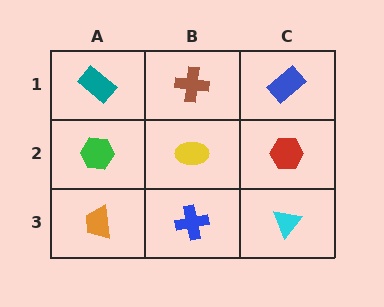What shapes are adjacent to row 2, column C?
A blue rectangle (row 1, column C), a cyan triangle (row 3, column C), a yellow ellipse (row 2, column B).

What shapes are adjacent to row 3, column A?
A green hexagon (row 2, column A), a blue cross (row 3, column B).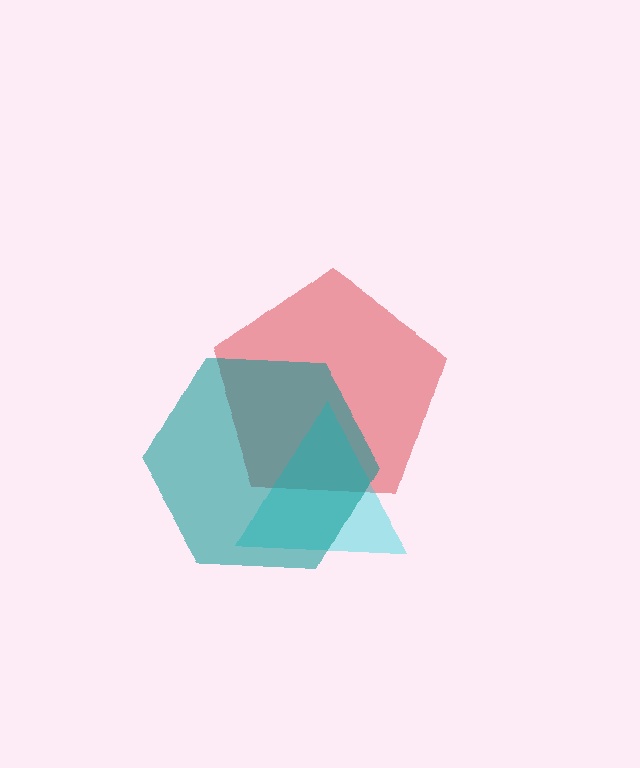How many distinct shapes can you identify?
There are 3 distinct shapes: a red pentagon, a cyan triangle, a teal hexagon.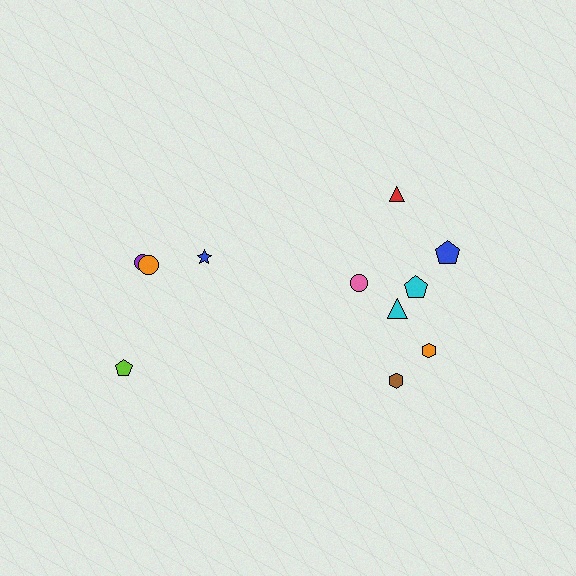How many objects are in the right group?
There are 7 objects.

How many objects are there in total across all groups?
There are 11 objects.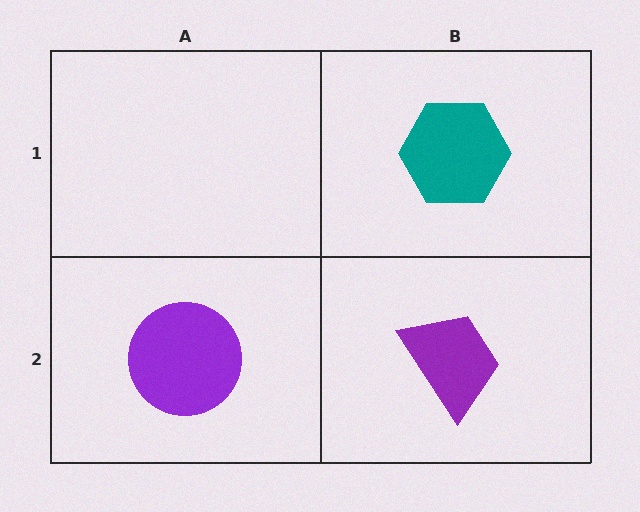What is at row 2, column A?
A purple circle.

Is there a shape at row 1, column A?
No, that cell is empty.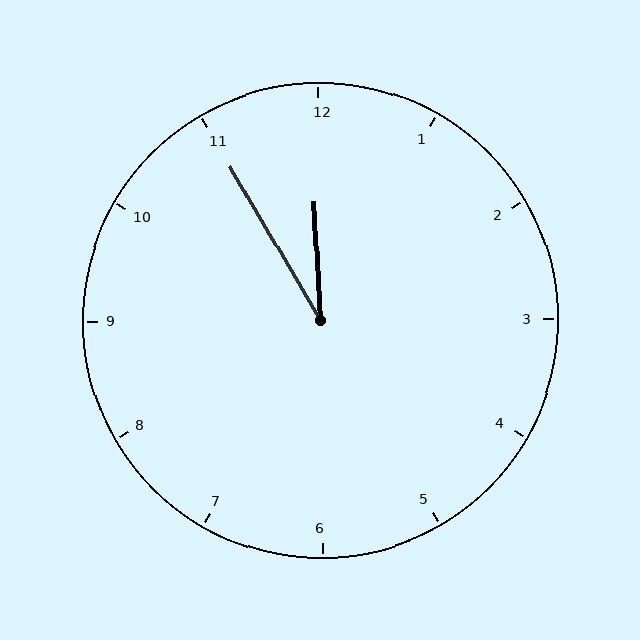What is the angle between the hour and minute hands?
Approximately 28 degrees.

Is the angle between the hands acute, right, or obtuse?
It is acute.